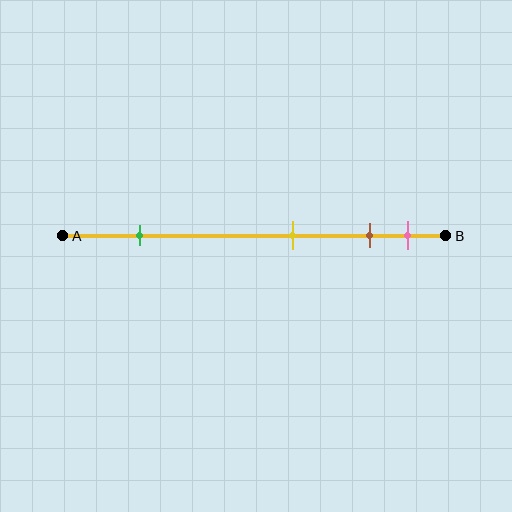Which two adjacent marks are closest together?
The brown and pink marks are the closest adjacent pair.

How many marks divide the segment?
There are 4 marks dividing the segment.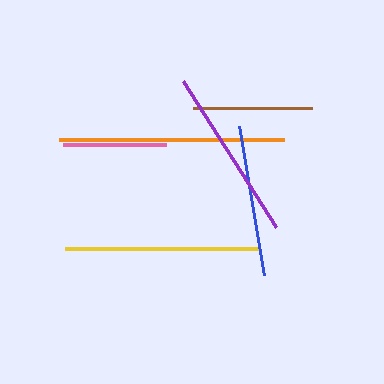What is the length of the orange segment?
The orange segment is approximately 225 pixels long.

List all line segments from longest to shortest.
From longest to shortest: orange, yellow, purple, blue, brown, pink.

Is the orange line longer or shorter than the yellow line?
The orange line is longer than the yellow line.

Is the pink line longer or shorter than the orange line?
The orange line is longer than the pink line.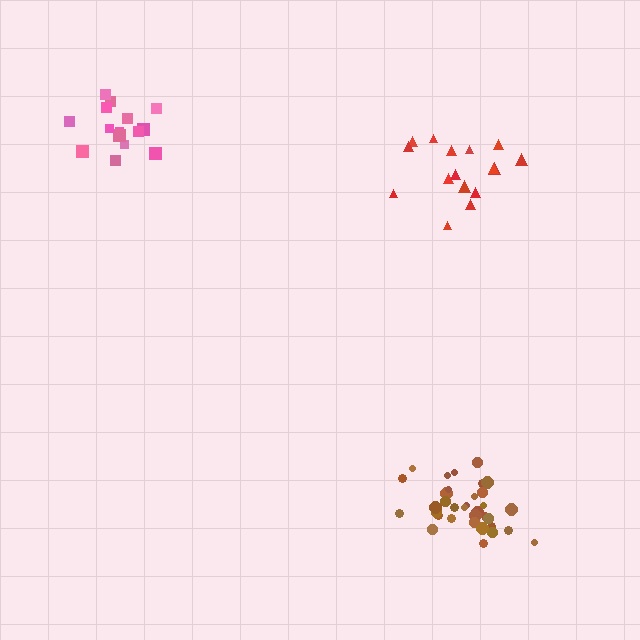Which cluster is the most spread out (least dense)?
Red.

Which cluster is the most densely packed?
Brown.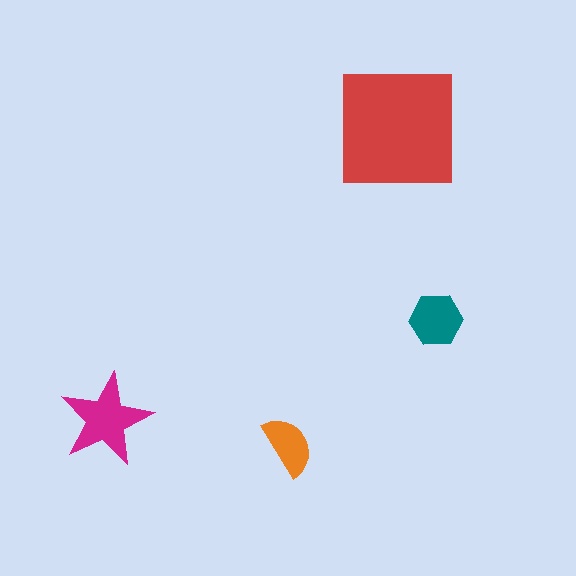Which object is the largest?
The red square.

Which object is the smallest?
The orange semicircle.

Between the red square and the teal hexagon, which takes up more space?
The red square.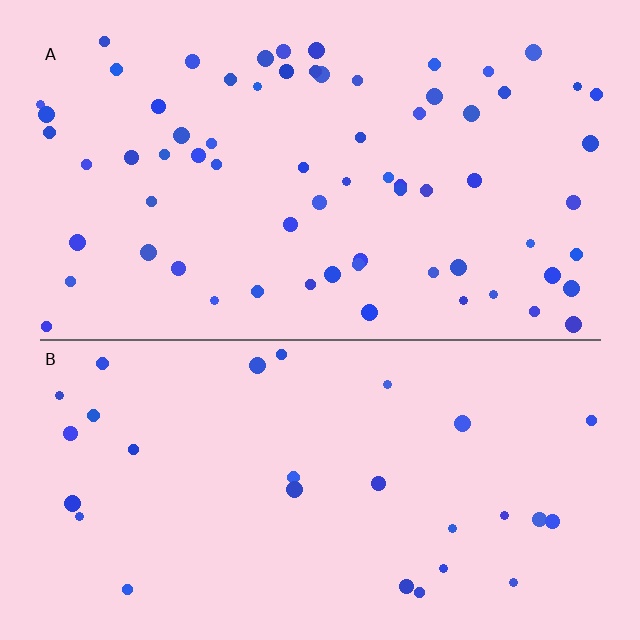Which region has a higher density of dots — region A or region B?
A (the top).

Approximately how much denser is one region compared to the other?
Approximately 2.4× — region A over region B.